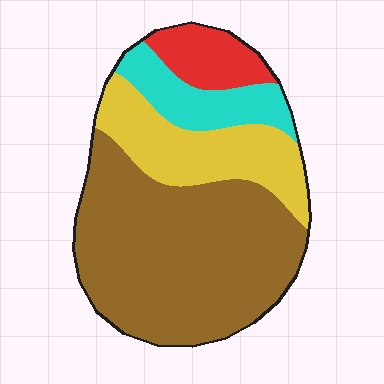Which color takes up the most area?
Brown, at roughly 55%.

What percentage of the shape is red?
Red covers around 10% of the shape.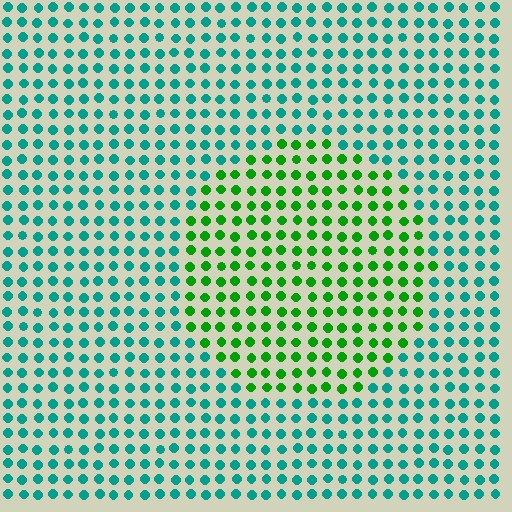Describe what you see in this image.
The image is filled with small teal elements in a uniform arrangement. A circle-shaped region is visible where the elements are tinted to a slightly different hue, forming a subtle color boundary.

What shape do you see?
I see a circle.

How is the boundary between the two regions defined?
The boundary is defined purely by a slight shift in hue (about 52 degrees). Spacing, size, and orientation are identical on both sides.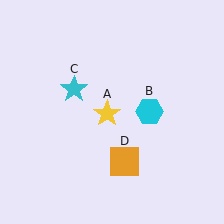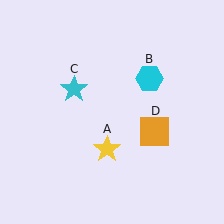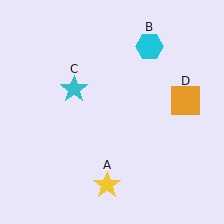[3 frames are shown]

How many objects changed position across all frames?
3 objects changed position: yellow star (object A), cyan hexagon (object B), orange square (object D).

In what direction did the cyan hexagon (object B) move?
The cyan hexagon (object B) moved up.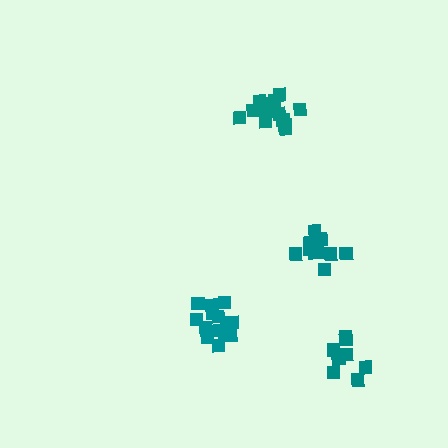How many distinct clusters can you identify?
There are 4 distinct clusters.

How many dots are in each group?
Group 1: 14 dots, Group 2: 10 dots, Group 3: 14 dots, Group 4: 13 dots (51 total).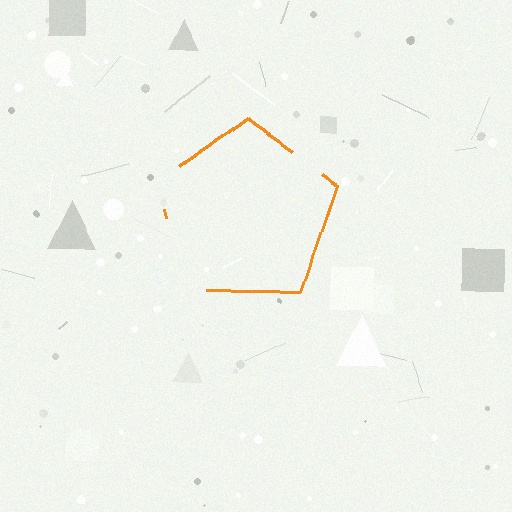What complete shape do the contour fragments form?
The contour fragments form a pentagon.